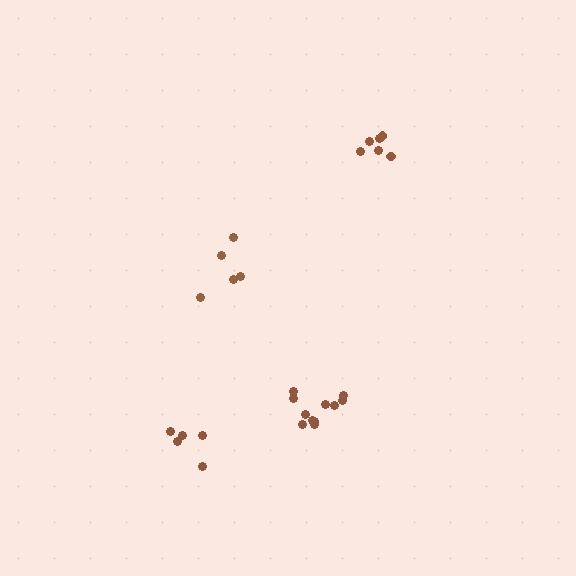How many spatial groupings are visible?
There are 4 spatial groupings.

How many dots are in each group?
Group 1: 6 dots, Group 2: 5 dots, Group 3: 5 dots, Group 4: 11 dots (27 total).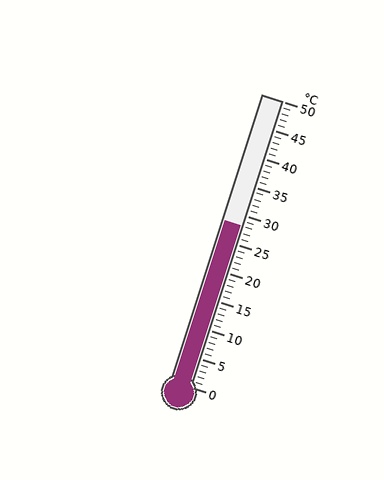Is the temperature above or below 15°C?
The temperature is above 15°C.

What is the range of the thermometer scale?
The thermometer scale ranges from 0°C to 50°C.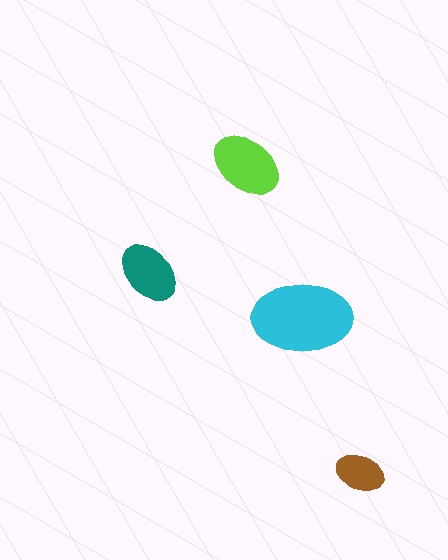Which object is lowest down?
The brown ellipse is bottommost.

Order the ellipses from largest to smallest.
the cyan one, the lime one, the teal one, the brown one.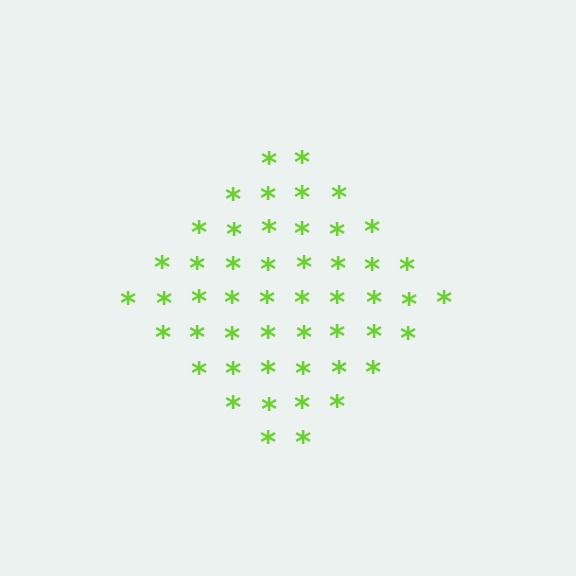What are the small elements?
The small elements are asterisks.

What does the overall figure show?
The overall figure shows a diamond.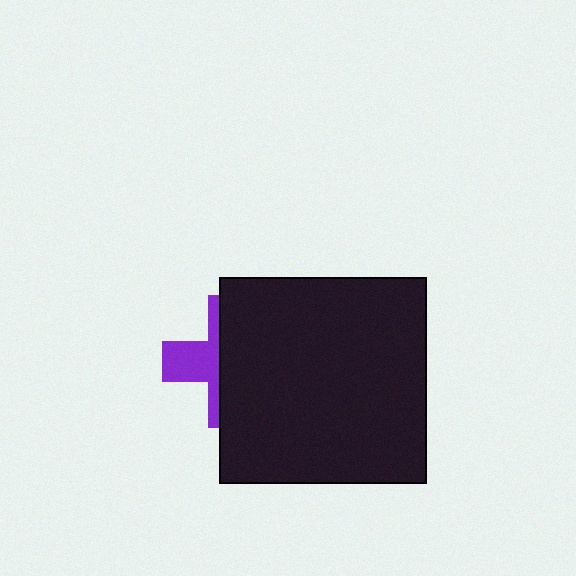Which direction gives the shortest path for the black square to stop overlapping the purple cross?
Moving right gives the shortest separation.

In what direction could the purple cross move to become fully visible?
The purple cross could move left. That would shift it out from behind the black square entirely.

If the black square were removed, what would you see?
You would see the complete purple cross.